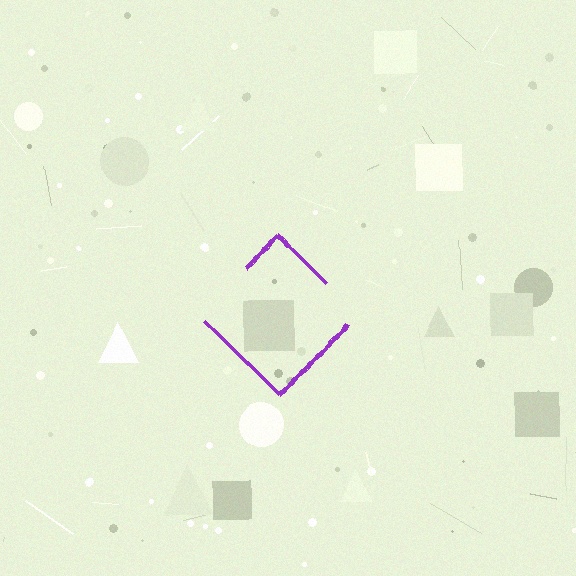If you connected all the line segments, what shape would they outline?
They would outline a diamond.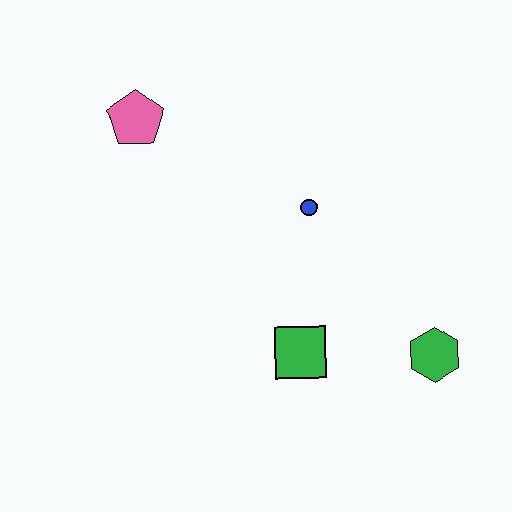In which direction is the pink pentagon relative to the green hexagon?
The pink pentagon is to the left of the green hexagon.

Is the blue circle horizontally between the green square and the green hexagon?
Yes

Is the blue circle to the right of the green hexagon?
No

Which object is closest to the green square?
The green hexagon is closest to the green square.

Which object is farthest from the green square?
The pink pentagon is farthest from the green square.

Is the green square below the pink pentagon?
Yes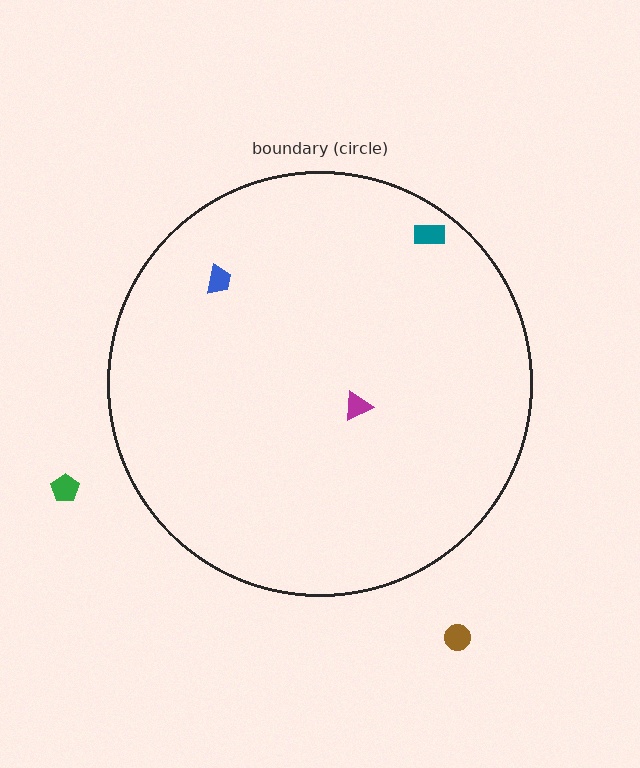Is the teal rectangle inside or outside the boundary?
Inside.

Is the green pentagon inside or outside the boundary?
Outside.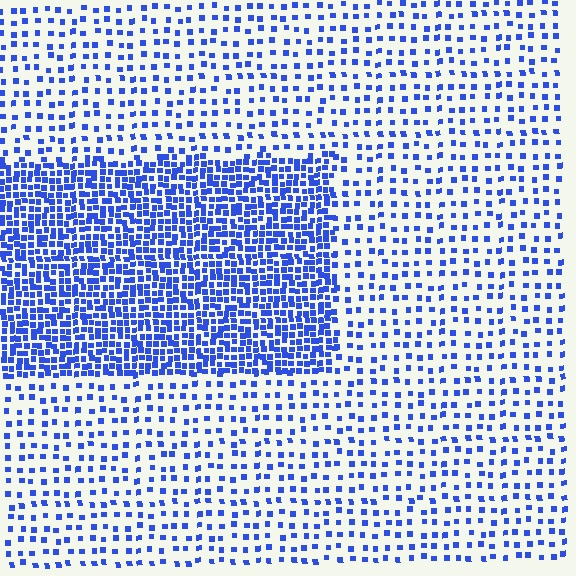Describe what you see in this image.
The image contains small blue elements arranged at two different densities. A rectangle-shaped region is visible where the elements are more densely packed than the surrounding area.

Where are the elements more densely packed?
The elements are more densely packed inside the rectangle boundary.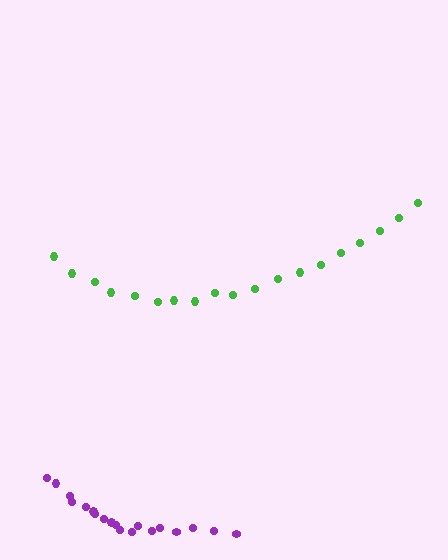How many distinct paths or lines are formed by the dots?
There are 2 distinct paths.